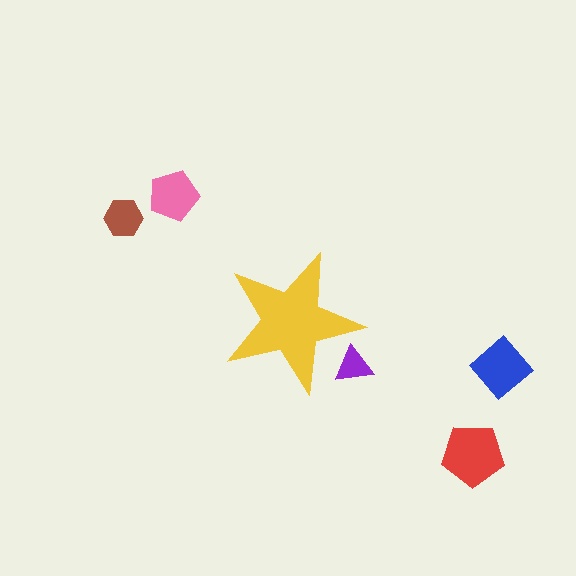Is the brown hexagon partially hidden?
No, the brown hexagon is fully visible.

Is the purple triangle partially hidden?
Yes, the purple triangle is partially hidden behind the yellow star.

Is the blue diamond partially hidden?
No, the blue diamond is fully visible.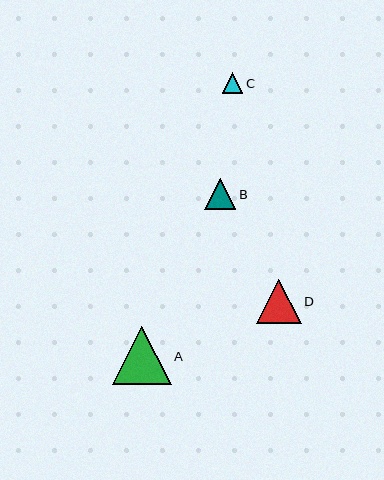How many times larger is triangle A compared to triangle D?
Triangle A is approximately 1.3 times the size of triangle D.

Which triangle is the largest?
Triangle A is the largest with a size of approximately 59 pixels.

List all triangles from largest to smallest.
From largest to smallest: A, D, B, C.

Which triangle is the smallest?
Triangle C is the smallest with a size of approximately 20 pixels.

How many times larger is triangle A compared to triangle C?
Triangle A is approximately 2.9 times the size of triangle C.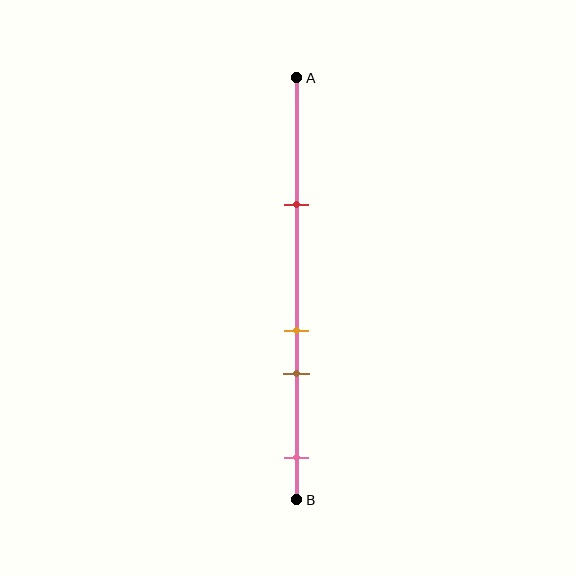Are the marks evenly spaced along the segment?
No, the marks are not evenly spaced.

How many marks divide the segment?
There are 4 marks dividing the segment.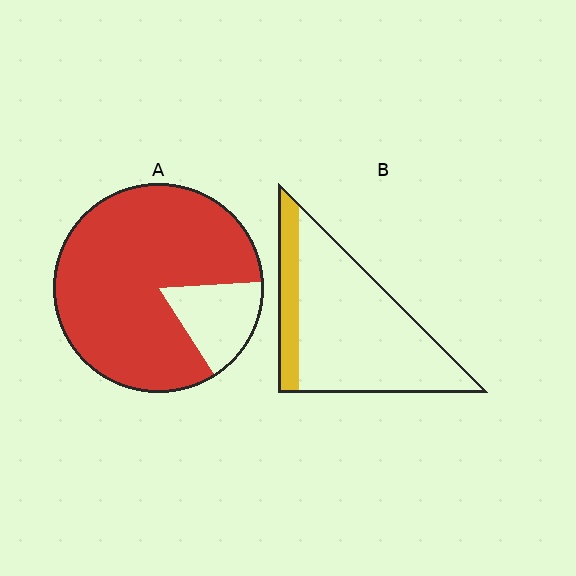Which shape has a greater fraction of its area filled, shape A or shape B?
Shape A.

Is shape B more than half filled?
No.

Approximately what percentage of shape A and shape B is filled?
A is approximately 85% and B is approximately 20%.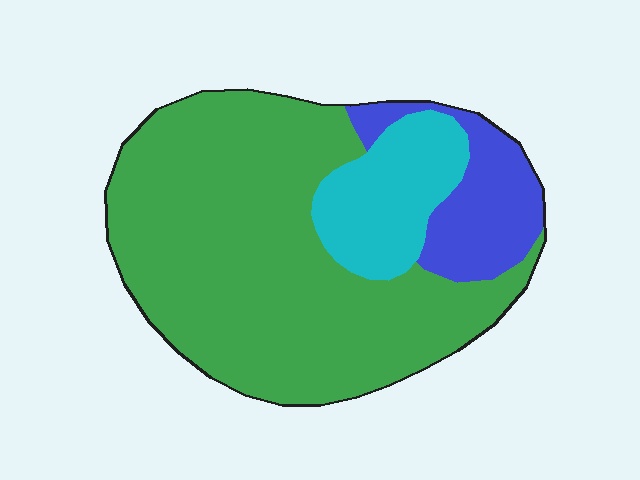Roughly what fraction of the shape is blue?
Blue takes up about one eighth (1/8) of the shape.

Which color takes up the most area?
Green, at roughly 70%.